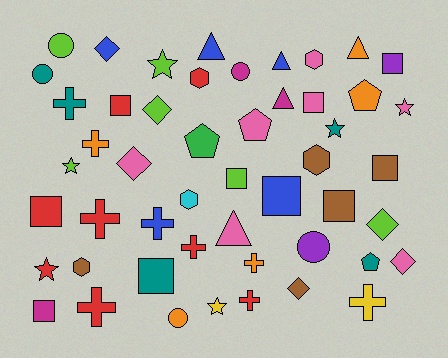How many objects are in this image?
There are 50 objects.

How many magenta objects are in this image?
There are 3 magenta objects.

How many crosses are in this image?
There are 9 crosses.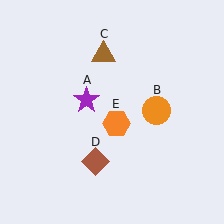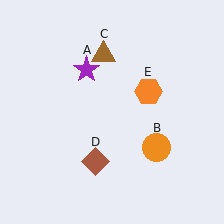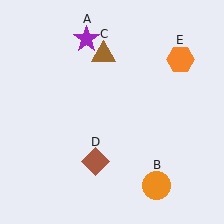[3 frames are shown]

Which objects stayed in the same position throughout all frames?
Brown triangle (object C) and brown diamond (object D) remained stationary.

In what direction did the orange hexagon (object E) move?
The orange hexagon (object E) moved up and to the right.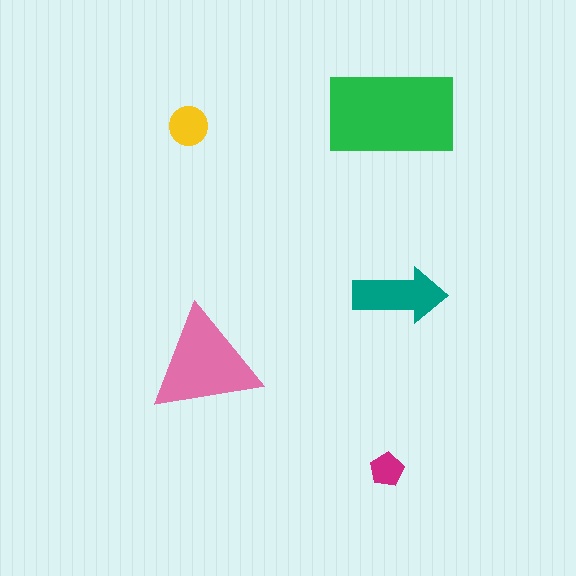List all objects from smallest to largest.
The magenta pentagon, the yellow circle, the teal arrow, the pink triangle, the green rectangle.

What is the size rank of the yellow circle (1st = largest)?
4th.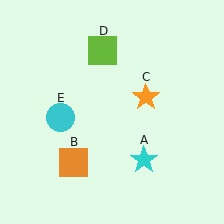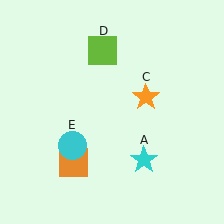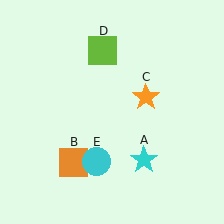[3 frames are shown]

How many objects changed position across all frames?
1 object changed position: cyan circle (object E).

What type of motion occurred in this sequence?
The cyan circle (object E) rotated counterclockwise around the center of the scene.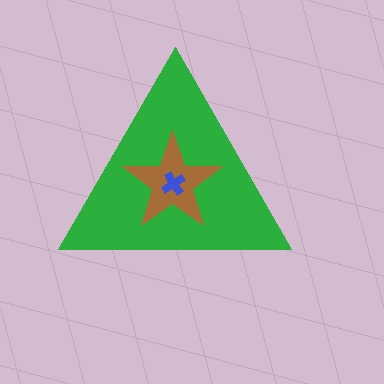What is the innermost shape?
The blue cross.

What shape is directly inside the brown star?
The blue cross.